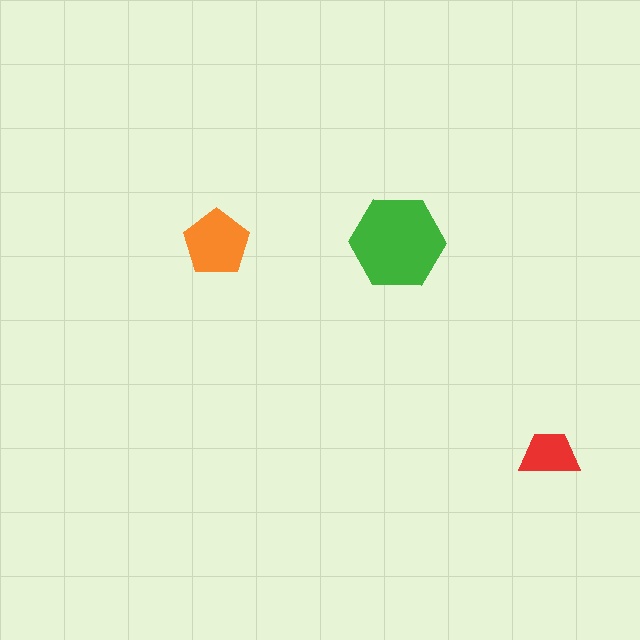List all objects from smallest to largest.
The red trapezoid, the orange pentagon, the green hexagon.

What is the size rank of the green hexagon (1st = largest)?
1st.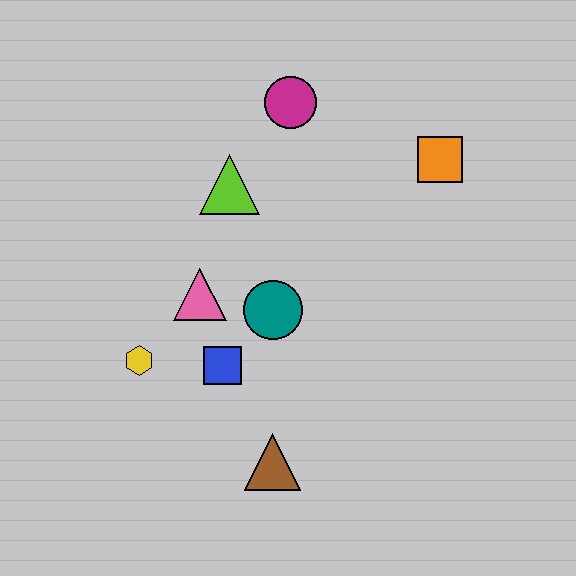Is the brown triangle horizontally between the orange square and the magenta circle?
No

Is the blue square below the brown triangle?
No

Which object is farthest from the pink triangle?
The orange square is farthest from the pink triangle.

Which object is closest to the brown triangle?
The blue square is closest to the brown triangle.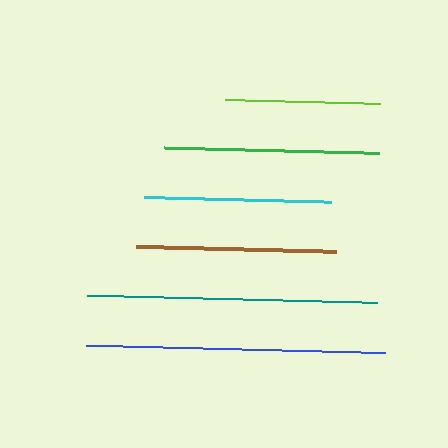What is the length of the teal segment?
The teal segment is approximately 291 pixels long.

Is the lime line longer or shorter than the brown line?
The brown line is longer than the lime line.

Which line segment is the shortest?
The lime line is the shortest at approximately 155 pixels.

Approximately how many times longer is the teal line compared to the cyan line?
The teal line is approximately 1.6 times the length of the cyan line.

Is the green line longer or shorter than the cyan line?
The green line is longer than the cyan line.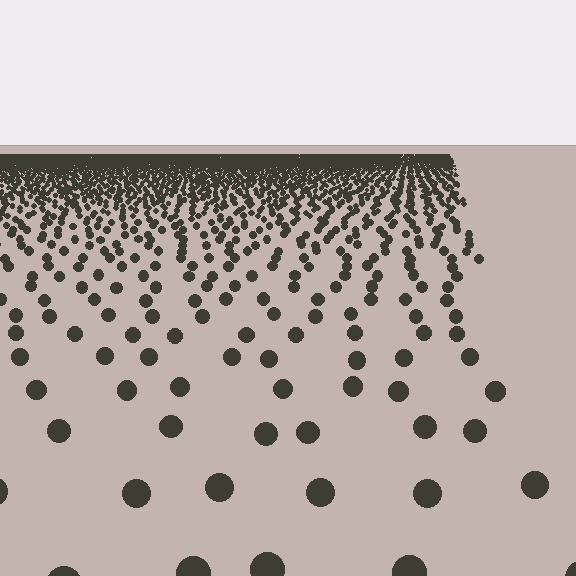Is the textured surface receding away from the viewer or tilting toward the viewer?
The surface is receding away from the viewer. Texture elements get smaller and denser toward the top.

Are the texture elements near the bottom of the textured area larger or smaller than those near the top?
Larger. Near the bottom, elements are closer to the viewer and appear at a bigger on-screen size.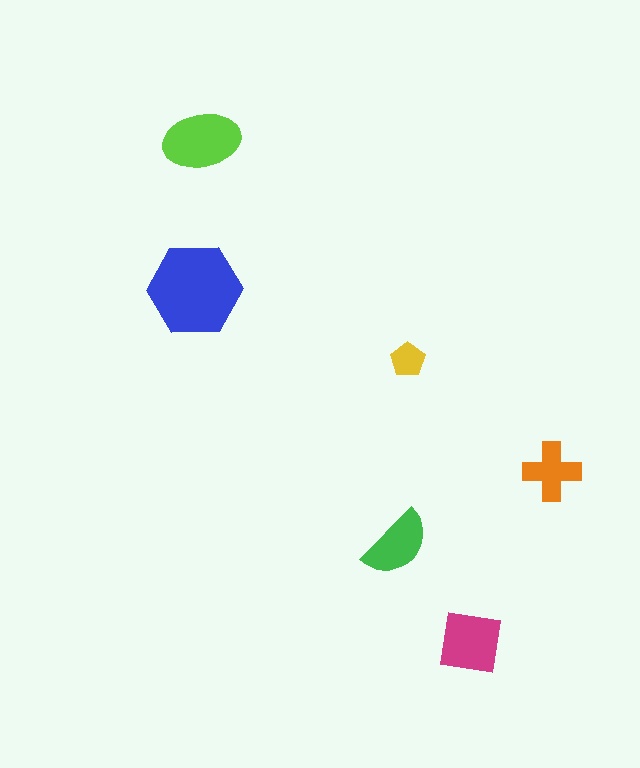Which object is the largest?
The blue hexagon.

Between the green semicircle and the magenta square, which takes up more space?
The magenta square.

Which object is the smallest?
The yellow pentagon.